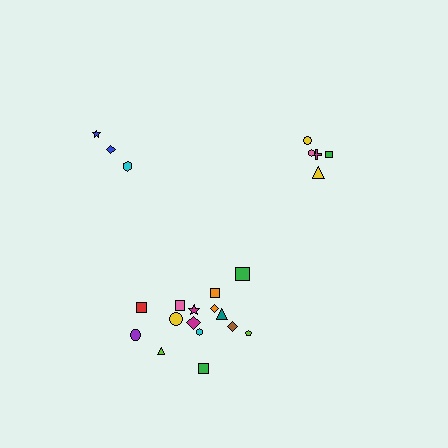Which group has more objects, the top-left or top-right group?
The top-right group.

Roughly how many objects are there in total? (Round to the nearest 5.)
Roughly 25 objects in total.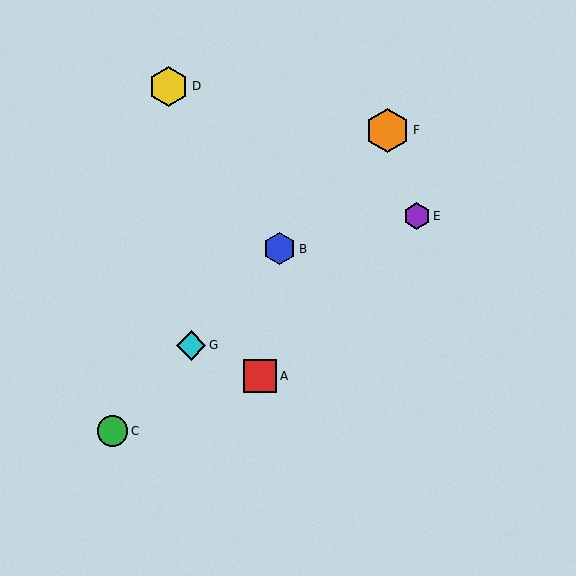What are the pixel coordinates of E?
Object E is at (417, 216).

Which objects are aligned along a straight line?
Objects B, C, F, G are aligned along a straight line.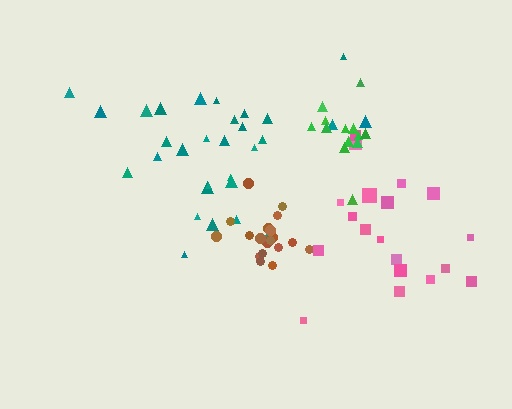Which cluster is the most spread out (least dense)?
Pink.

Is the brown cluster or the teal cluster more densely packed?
Brown.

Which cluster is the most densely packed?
Brown.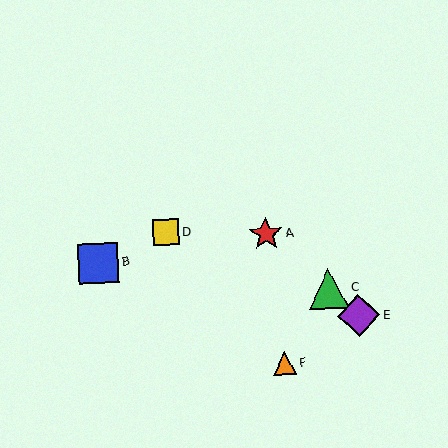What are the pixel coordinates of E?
Object E is at (359, 316).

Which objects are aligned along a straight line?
Objects A, C, E are aligned along a straight line.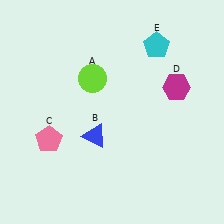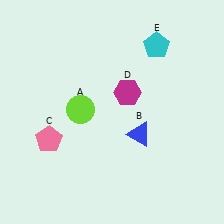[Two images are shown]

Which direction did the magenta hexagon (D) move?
The magenta hexagon (D) moved left.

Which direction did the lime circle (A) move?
The lime circle (A) moved down.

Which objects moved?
The objects that moved are: the lime circle (A), the blue triangle (B), the magenta hexagon (D).